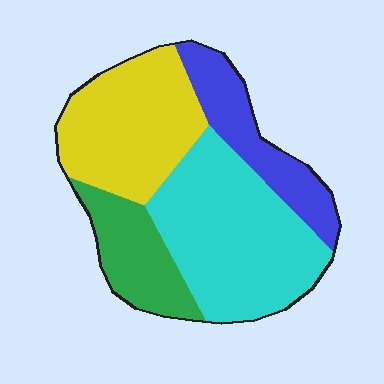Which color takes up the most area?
Cyan, at roughly 40%.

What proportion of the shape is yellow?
Yellow covers around 30% of the shape.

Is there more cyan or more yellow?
Cyan.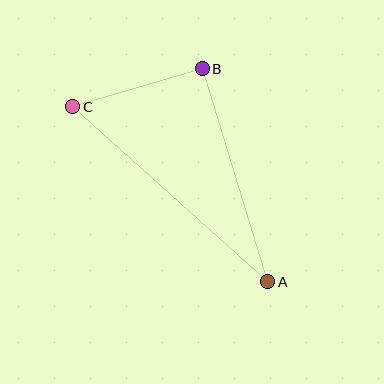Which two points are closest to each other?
Points B and C are closest to each other.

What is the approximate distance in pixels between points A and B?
The distance between A and B is approximately 223 pixels.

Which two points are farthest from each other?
Points A and C are farthest from each other.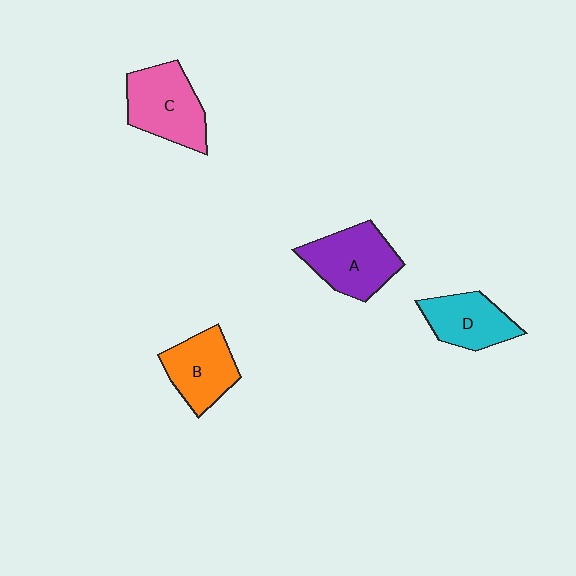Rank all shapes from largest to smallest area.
From largest to smallest: C (pink), A (purple), B (orange), D (cyan).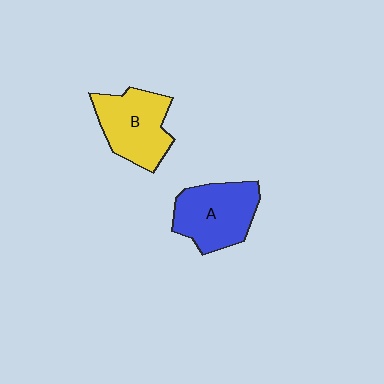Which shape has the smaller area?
Shape B (yellow).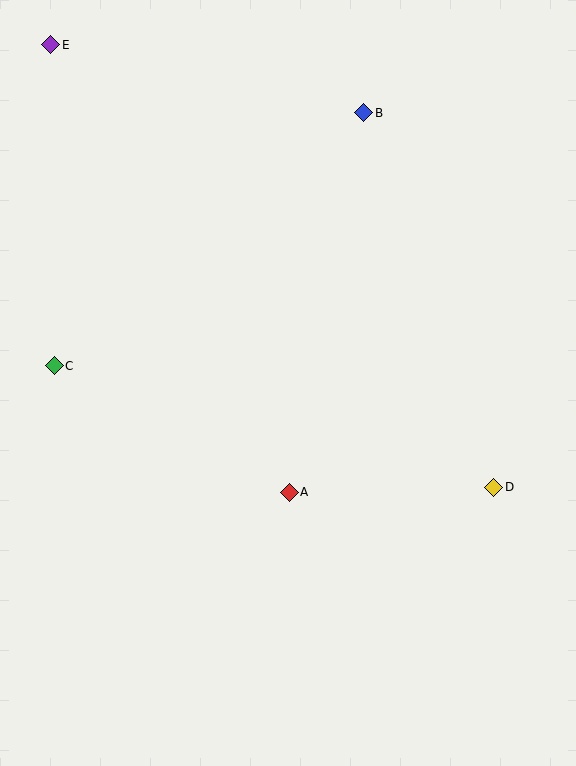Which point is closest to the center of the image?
Point A at (289, 492) is closest to the center.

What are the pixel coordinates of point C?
Point C is at (54, 366).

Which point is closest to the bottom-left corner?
Point A is closest to the bottom-left corner.